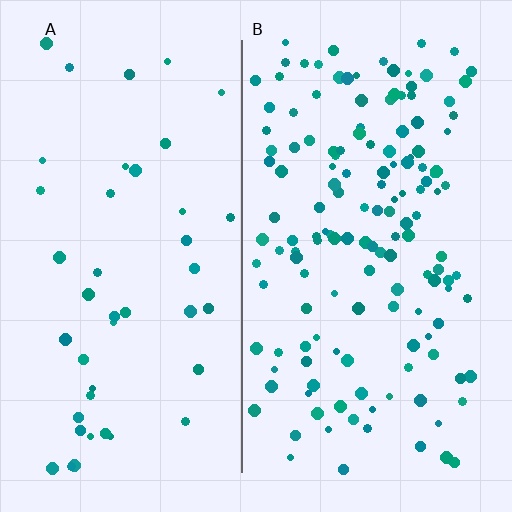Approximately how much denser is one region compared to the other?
Approximately 3.4× — region B over region A.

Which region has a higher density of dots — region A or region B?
B (the right).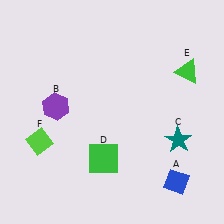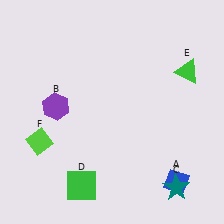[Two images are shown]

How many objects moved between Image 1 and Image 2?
2 objects moved between the two images.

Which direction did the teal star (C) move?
The teal star (C) moved down.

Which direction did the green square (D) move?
The green square (D) moved down.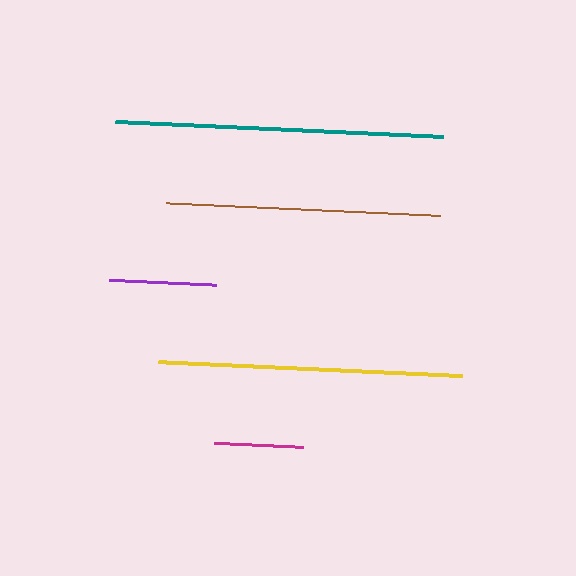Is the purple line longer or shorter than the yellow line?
The yellow line is longer than the purple line.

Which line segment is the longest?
The teal line is the longest at approximately 328 pixels.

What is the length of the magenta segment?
The magenta segment is approximately 89 pixels long.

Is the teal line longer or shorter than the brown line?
The teal line is longer than the brown line.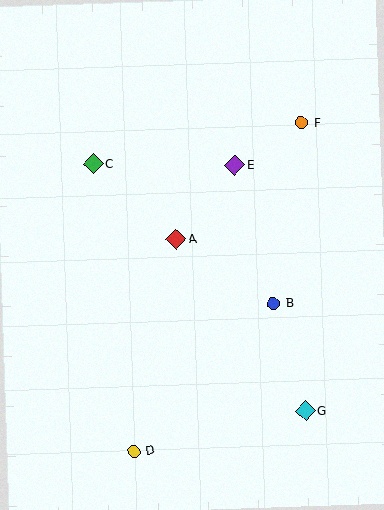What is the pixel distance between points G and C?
The distance between G and C is 326 pixels.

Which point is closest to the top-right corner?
Point F is closest to the top-right corner.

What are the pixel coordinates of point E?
Point E is at (235, 165).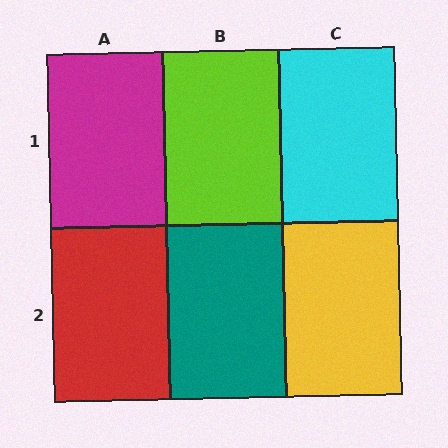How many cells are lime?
1 cell is lime.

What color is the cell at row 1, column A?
Magenta.